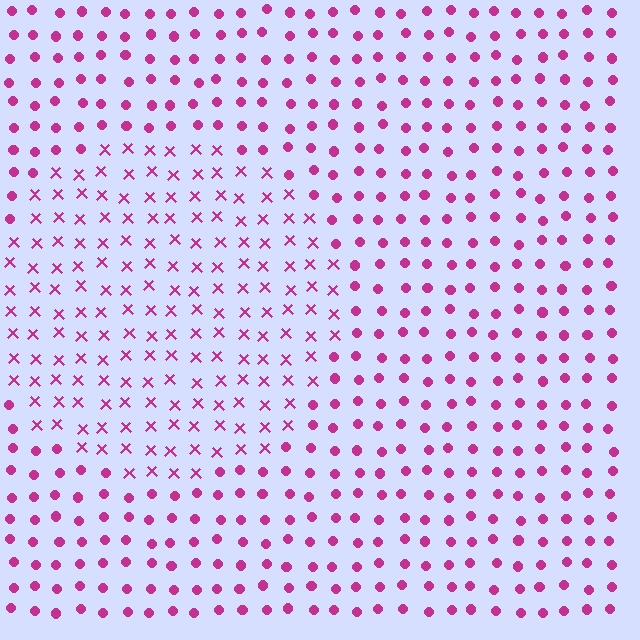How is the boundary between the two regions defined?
The boundary is defined by a change in element shape: X marks inside vs. circles outside. All elements share the same color and spacing.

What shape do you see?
I see a circle.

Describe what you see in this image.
The image is filled with small magenta elements arranged in a uniform grid. A circle-shaped region contains X marks, while the surrounding area contains circles. The boundary is defined purely by the change in element shape.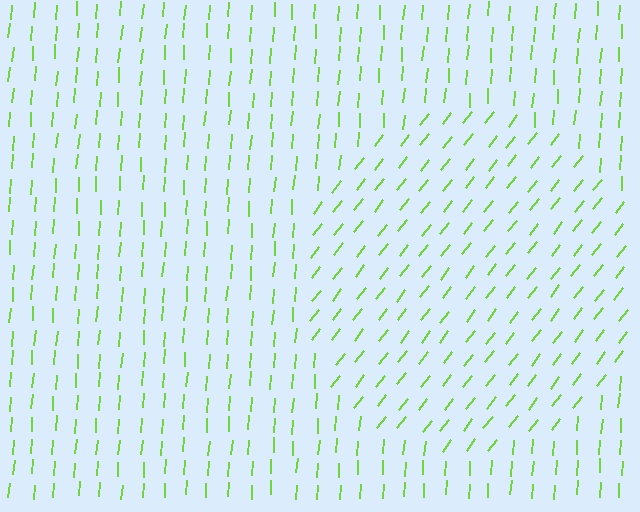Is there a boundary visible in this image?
Yes, there is a texture boundary formed by a change in line orientation.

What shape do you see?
I see a circle.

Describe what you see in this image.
The image is filled with small lime line segments. A circle region in the image has lines oriented differently from the surrounding lines, creating a visible texture boundary.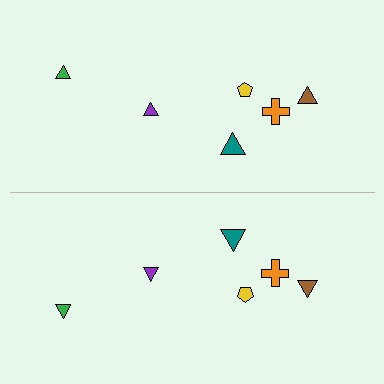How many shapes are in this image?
There are 12 shapes in this image.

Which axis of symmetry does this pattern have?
The pattern has a horizontal axis of symmetry running through the center of the image.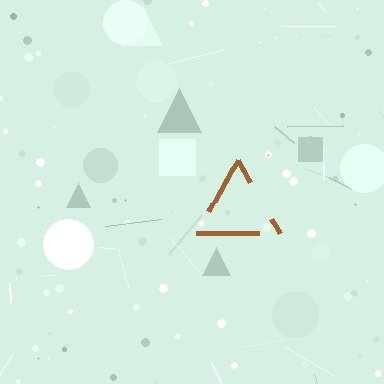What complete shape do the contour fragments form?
The contour fragments form a triangle.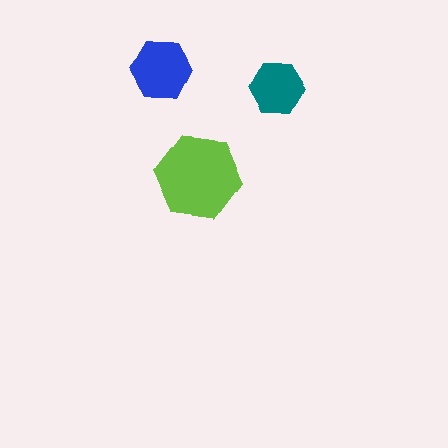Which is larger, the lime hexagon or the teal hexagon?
The lime one.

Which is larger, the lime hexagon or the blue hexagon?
The lime one.